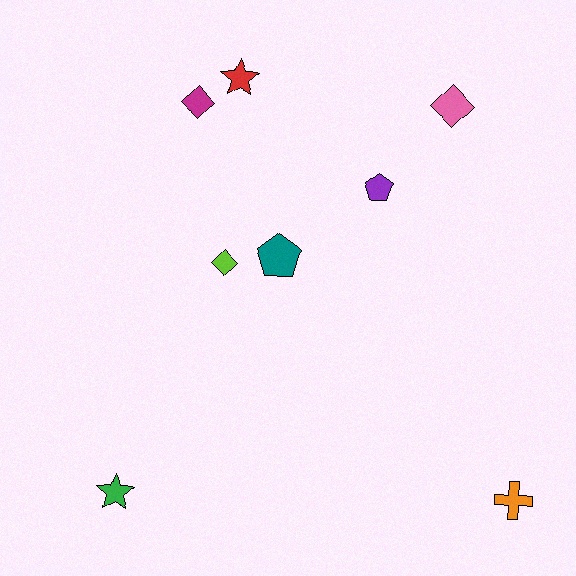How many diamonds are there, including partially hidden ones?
There are 3 diamonds.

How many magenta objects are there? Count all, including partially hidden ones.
There is 1 magenta object.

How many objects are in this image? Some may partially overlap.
There are 8 objects.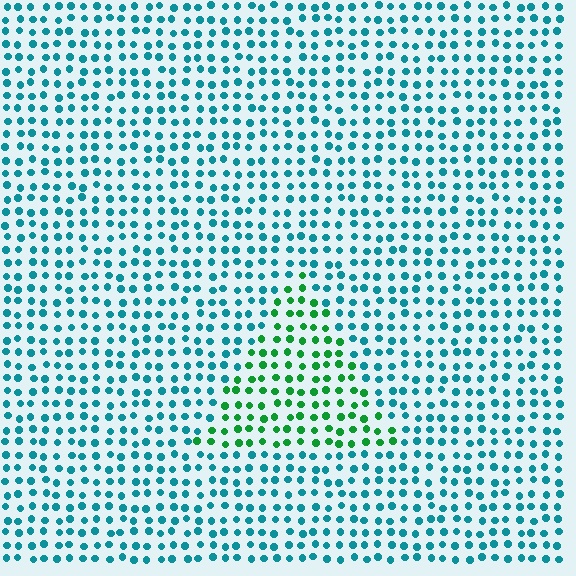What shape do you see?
I see a triangle.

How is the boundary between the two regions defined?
The boundary is defined purely by a slight shift in hue (about 49 degrees). Spacing, size, and orientation are identical on both sides.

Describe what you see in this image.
The image is filled with small teal elements in a uniform arrangement. A triangle-shaped region is visible where the elements are tinted to a slightly different hue, forming a subtle color boundary.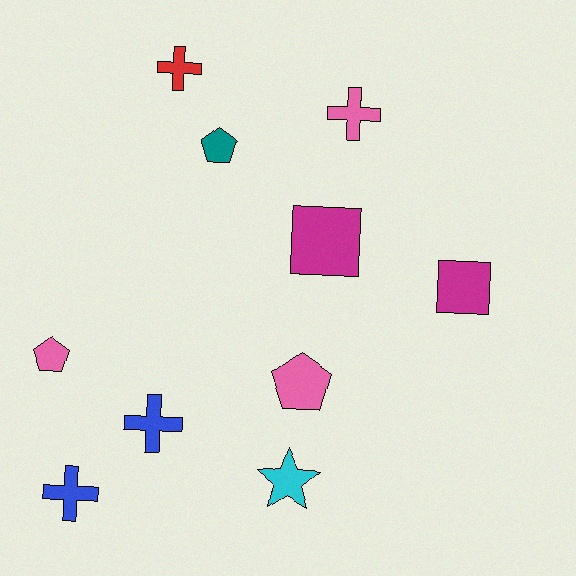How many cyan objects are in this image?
There is 1 cyan object.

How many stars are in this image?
There is 1 star.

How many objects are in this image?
There are 10 objects.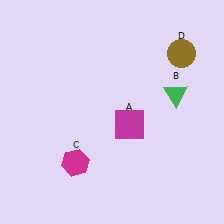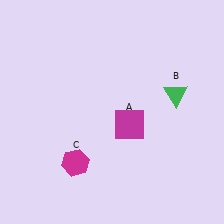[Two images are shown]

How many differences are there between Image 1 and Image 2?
There is 1 difference between the two images.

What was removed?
The brown circle (D) was removed in Image 2.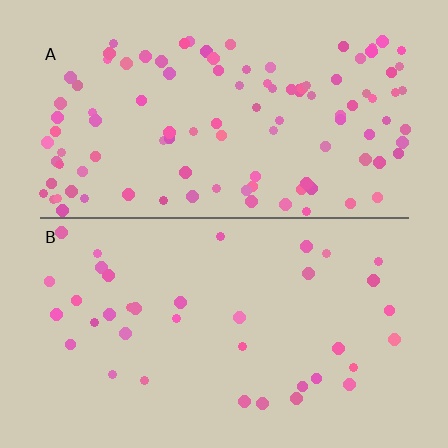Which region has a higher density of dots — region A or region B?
A (the top).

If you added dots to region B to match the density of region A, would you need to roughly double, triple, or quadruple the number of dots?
Approximately triple.